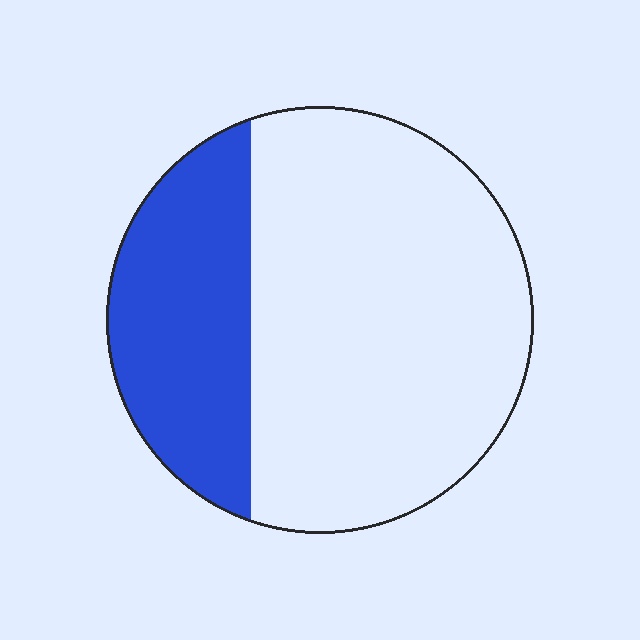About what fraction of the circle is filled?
About one third (1/3).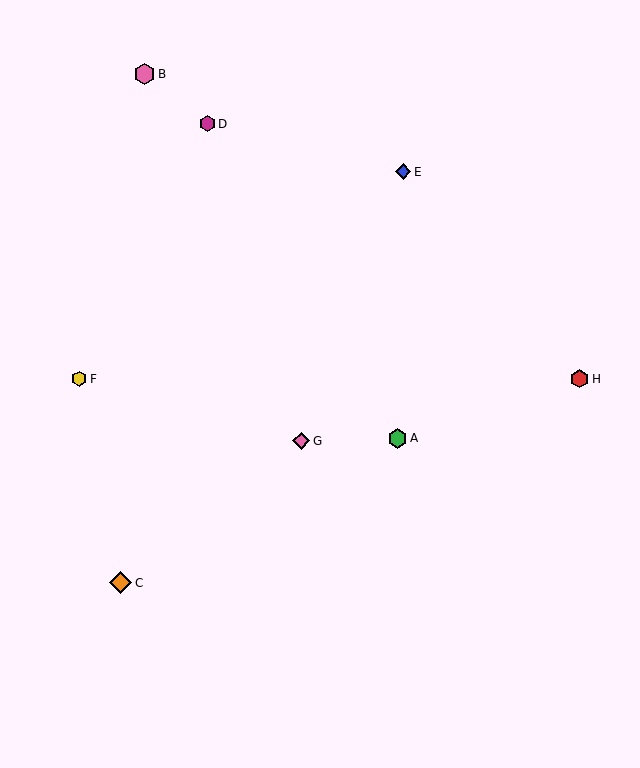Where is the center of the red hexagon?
The center of the red hexagon is at (580, 379).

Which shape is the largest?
The orange diamond (labeled C) is the largest.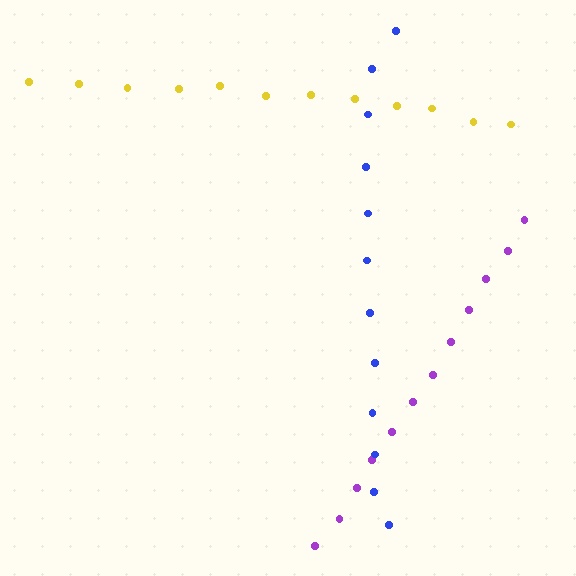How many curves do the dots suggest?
There are 3 distinct paths.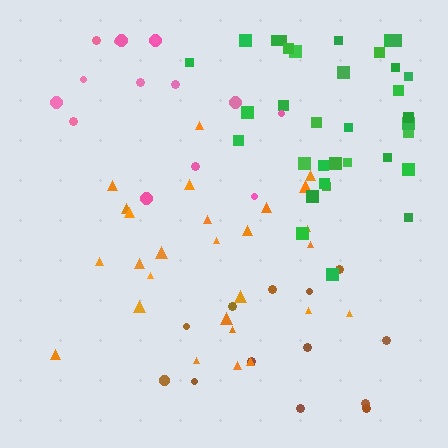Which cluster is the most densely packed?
Green.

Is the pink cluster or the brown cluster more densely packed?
Pink.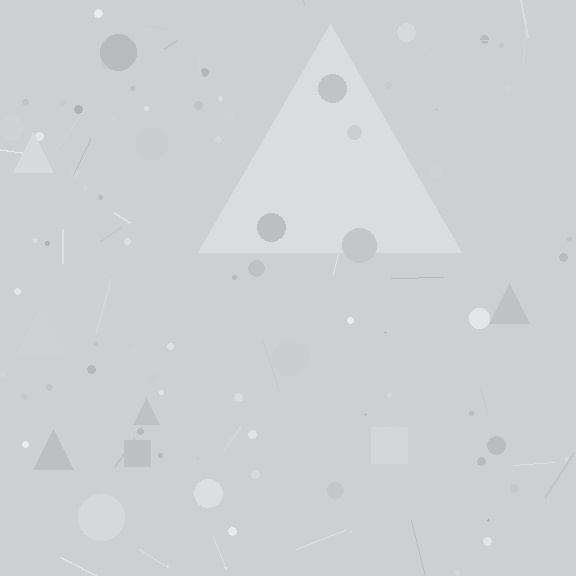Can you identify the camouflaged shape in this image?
The camouflaged shape is a triangle.